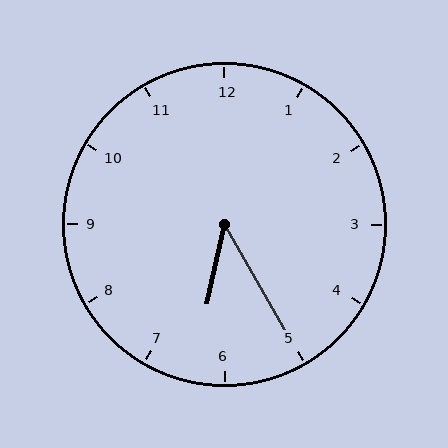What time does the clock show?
6:25.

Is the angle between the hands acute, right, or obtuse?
It is acute.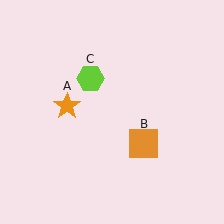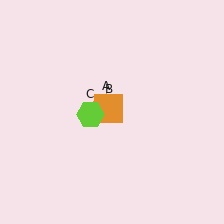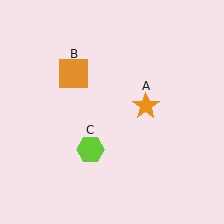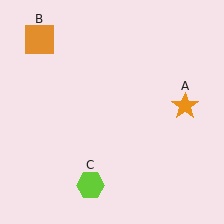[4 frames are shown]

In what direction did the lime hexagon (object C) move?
The lime hexagon (object C) moved down.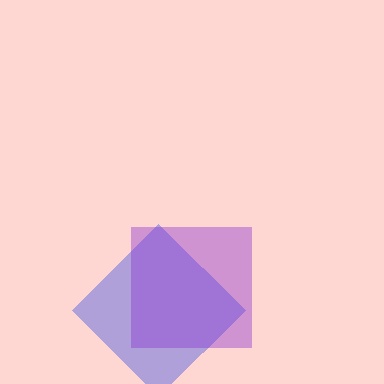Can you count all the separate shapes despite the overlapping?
Yes, there are 2 separate shapes.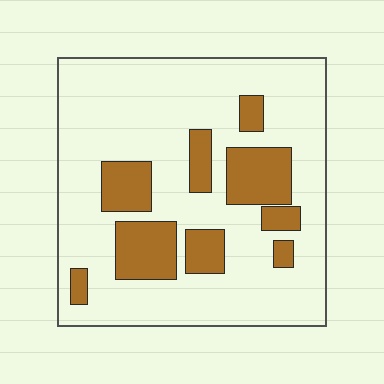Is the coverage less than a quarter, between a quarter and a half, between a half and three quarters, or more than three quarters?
Less than a quarter.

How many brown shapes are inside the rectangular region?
9.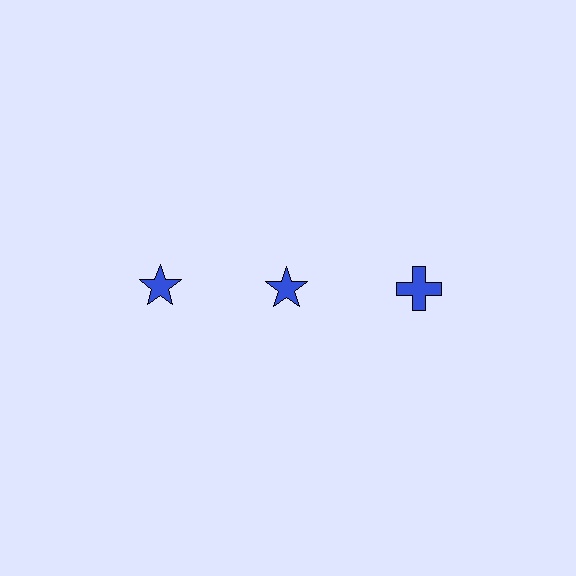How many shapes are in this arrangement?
There are 3 shapes arranged in a grid pattern.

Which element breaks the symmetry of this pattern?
The blue cross in the top row, center column breaks the symmetry. All other shapes are blue stars.